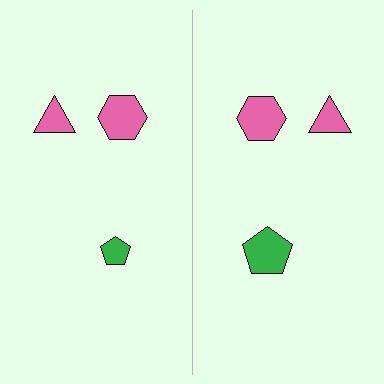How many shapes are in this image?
There are 6 shapes in this image.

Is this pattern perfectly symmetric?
No, the pattern is not perfectly symmetric. The green pentagon on the right side has a different size than its mirror counterpart.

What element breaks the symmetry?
The green pentagon on the right side has a different size than its mirror counterpart.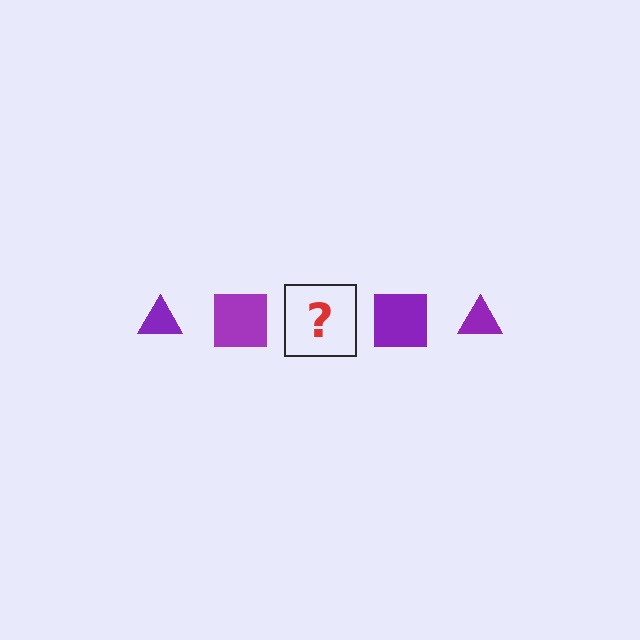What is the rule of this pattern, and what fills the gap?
The rule is that the pattern cycles through triangle, square shapes in purple. The gap should be filled with a purple triangle.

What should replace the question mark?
The question mark should be replaced with a purple triangle.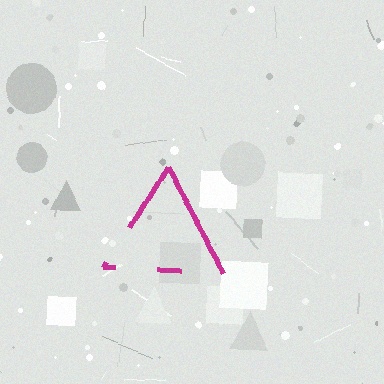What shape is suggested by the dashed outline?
The dashed outline suggests a triangle.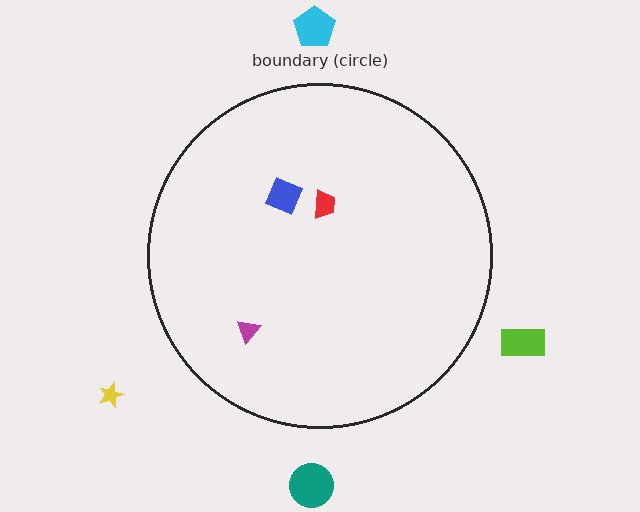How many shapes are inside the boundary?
3 inside, 4 outside.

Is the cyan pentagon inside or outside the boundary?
Outside.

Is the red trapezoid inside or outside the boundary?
Inside.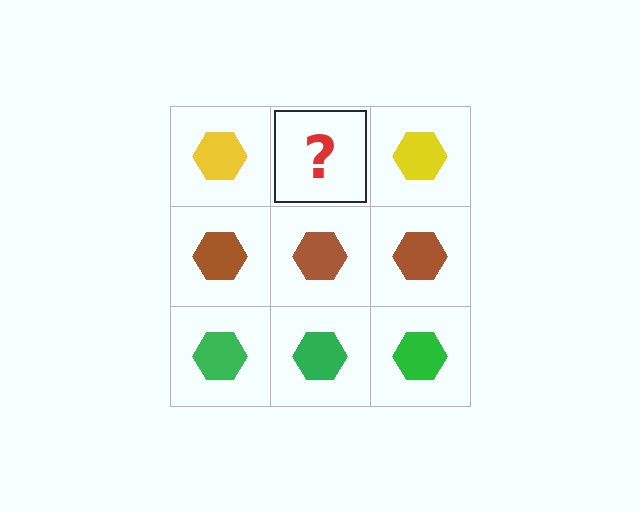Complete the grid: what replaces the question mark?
The question mark should be replaced with a yellow hexagon.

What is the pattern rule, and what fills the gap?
The rule is that each row has a consistent color. The gap should be filled with a yellow hexagon.